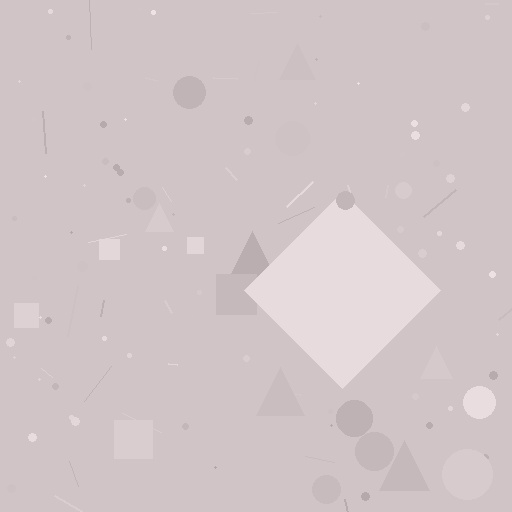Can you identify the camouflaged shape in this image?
The camouflaged shape is a diamond.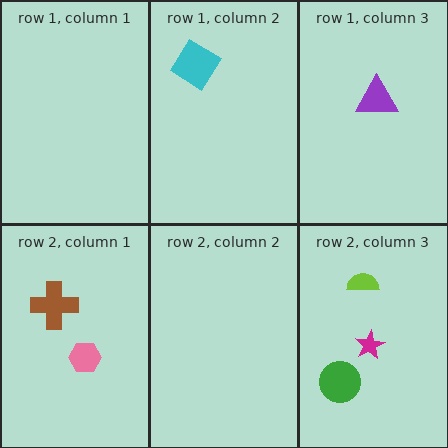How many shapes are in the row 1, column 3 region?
1.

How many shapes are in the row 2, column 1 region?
2.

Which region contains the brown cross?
The row 2, column 1 region.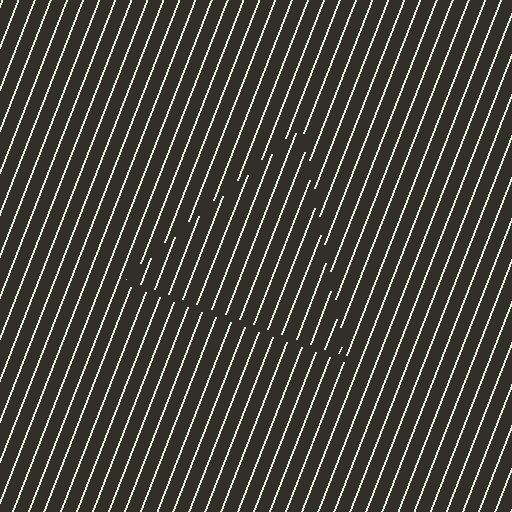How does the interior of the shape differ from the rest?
The interior of the shape contains the same grating, shifted by half a period — the contour is defined by the phase discontinuity where line-ends from the inner and outer gratings abut.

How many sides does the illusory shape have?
3 sides — the line-ends trace a triangle.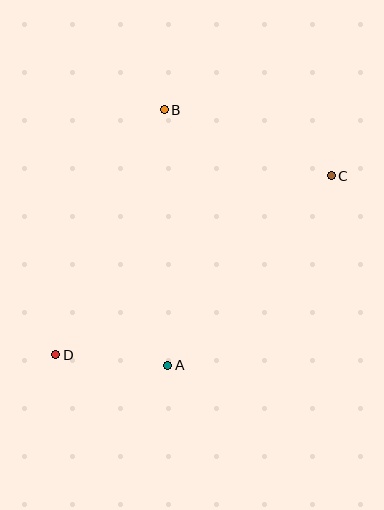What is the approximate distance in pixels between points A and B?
The distance between A and B is approximately 256 pixels.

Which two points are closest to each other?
Points A and D are closest to each other.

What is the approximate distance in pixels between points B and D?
The distance between B and D is approximately 268 pixels.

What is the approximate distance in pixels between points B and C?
The distance between B and C is approximately 180 pixels.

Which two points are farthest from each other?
Points C and D are farthest from each other.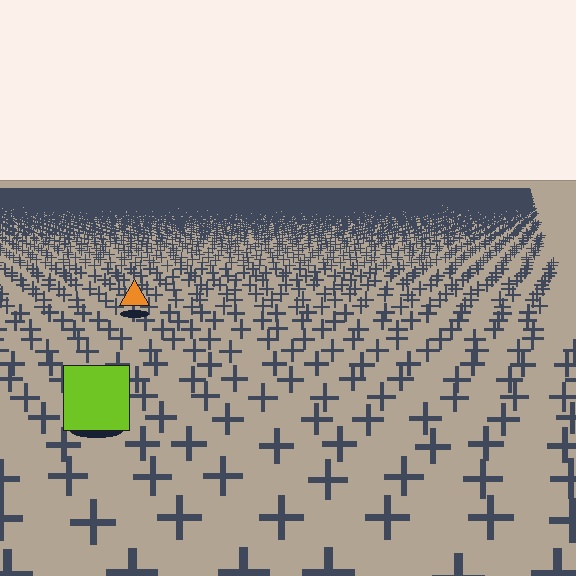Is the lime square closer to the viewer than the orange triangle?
Yes. The lime square is closer — you can tell from the texture gradient: the ground texture is coarser near it.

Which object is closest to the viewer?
The lime square is closest. The texture marks near it are larger and more spread out.